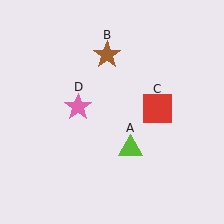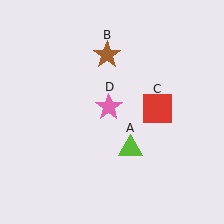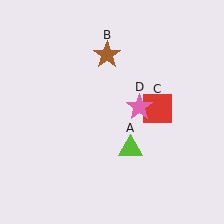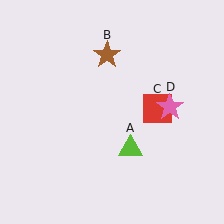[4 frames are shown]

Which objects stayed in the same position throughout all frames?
Lime triangle (object A) and brown star (object B) and red square (object C) remained stationary.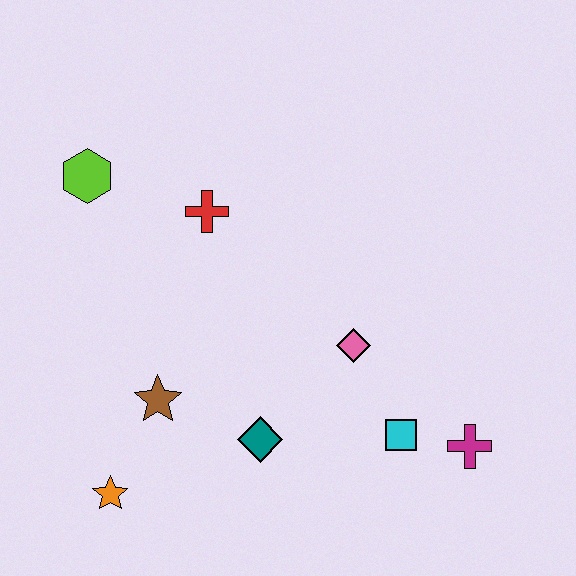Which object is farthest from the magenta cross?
The lime hexagon is farthest from the magenta cross.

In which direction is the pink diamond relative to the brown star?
The pink diamond is to the right of the brown star.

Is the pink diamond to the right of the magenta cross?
No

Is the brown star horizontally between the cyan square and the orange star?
Yes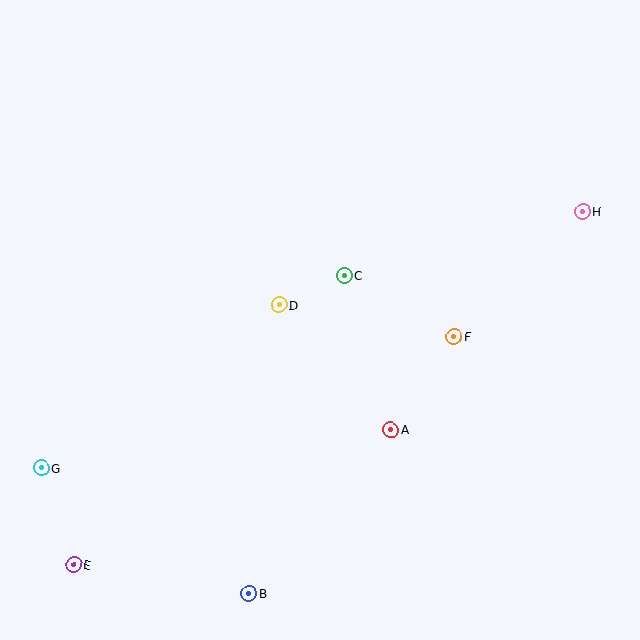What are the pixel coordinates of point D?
Point D is at (279, 305).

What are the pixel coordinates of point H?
Point H is at (583, 211).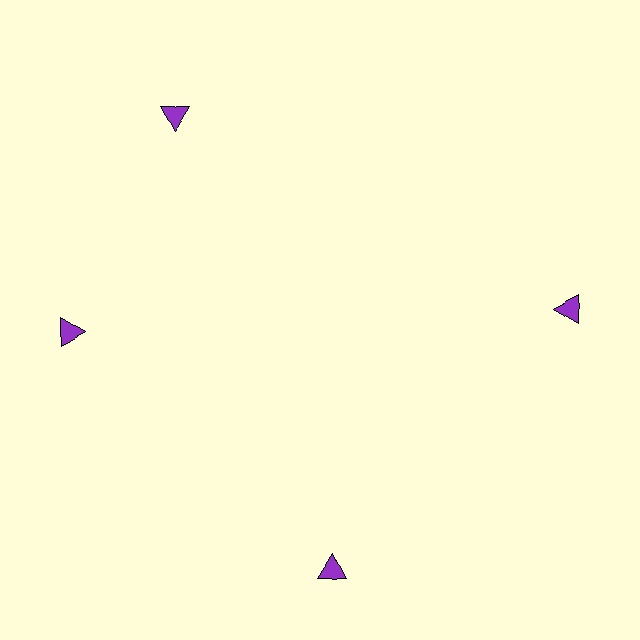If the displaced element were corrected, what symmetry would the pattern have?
It would have 4-fold rotational symmetry — the pattern would map onto itself every 90 degrees.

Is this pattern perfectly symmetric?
No. The 4 purple triangles are arranged in a ring, but one element near the 12 o'clock position is rotated out of alignment along the ring, breaking the 4-fold rotational symmetry.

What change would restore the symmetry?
The symmetry would be restored by rotating it back into even spacing with its neighbors so that all 4 triangles sit at equal angles and equal distance from the center.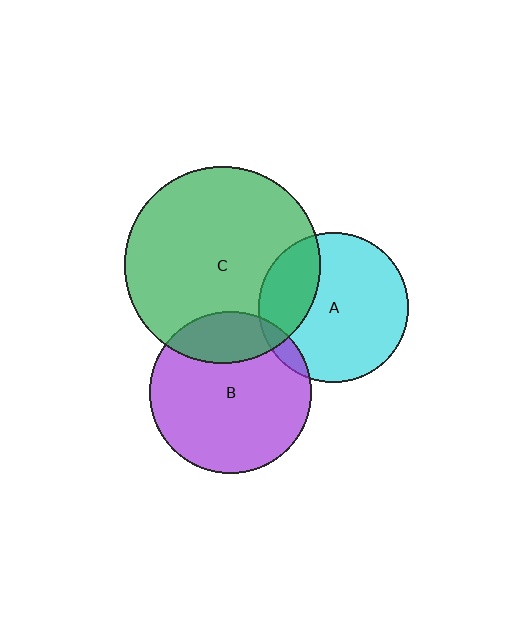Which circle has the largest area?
Circle C (green).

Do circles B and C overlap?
Yes.